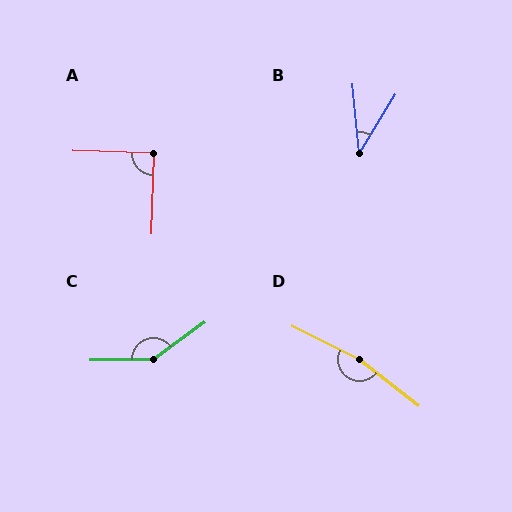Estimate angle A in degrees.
Approximately 90 degrees.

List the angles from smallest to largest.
B (37°), A (90°), C (145°), D (168°).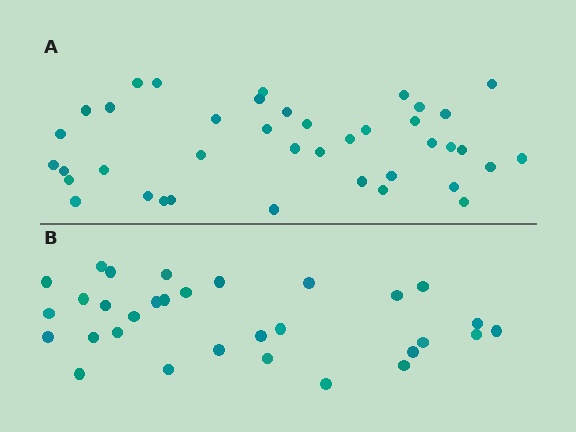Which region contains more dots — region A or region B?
Region A (the top region) has more dots.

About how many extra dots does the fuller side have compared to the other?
Region A has roughly 8 or so more dots than region B.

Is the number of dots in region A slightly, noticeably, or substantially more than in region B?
Region A has noticeably more, but not dramatically so. The ratio is roughly 1.3 to 1.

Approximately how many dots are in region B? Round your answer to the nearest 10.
About 30 dots. (The exact count is 31, which rounds to 30.)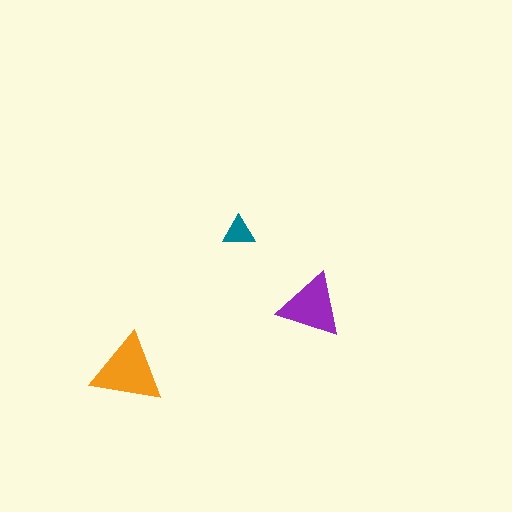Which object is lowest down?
The orange triangle is bottommost.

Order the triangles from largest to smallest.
the orange one, the purple one, the teal one.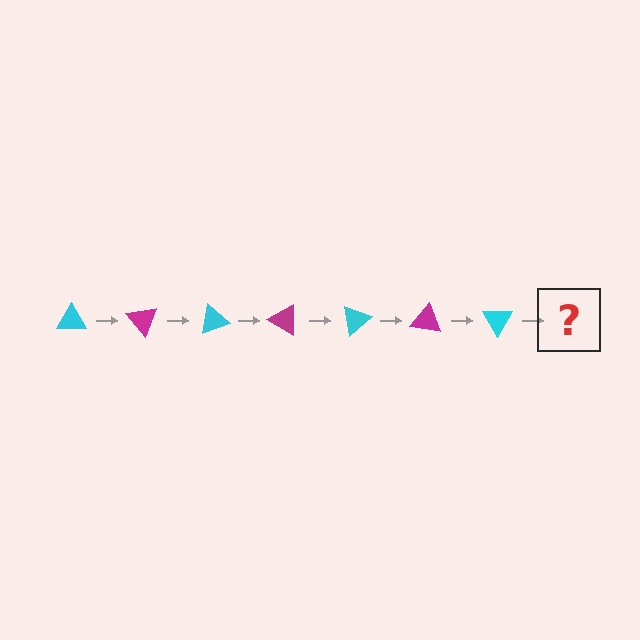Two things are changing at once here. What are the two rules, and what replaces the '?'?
The two rules are that it rotates 50 degrees each step and the color cycles through cyan and magenta. The '?' should be a magenta triangle, rotated 350 degrees from the start.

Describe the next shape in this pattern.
It should be a magenta triangle, rotated 350 degrees from the start.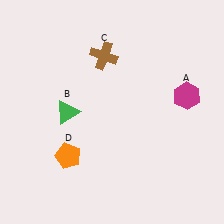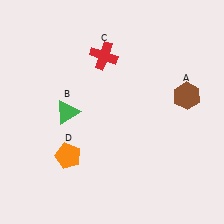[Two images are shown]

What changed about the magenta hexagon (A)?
In Image 1, A is magenta. In Image 2, it changed to brown.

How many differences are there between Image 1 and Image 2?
There are 2 differences between the two images.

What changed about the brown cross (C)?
In Image 1, C is brown. In Image 2, it changed to red.